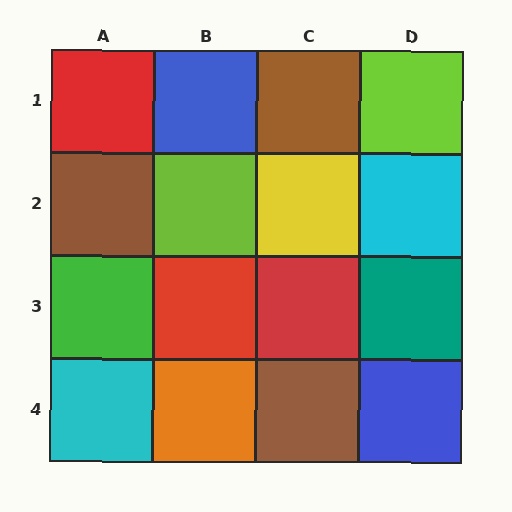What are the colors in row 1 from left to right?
Red, blue, brown, lime.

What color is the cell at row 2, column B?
Lime.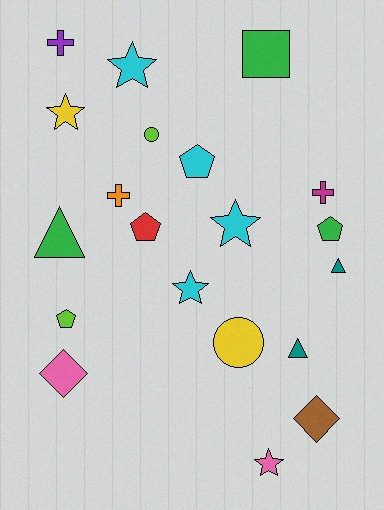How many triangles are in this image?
There are 3 triangles.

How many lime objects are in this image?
There are 2 lime objects.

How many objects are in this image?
There are 20 objects.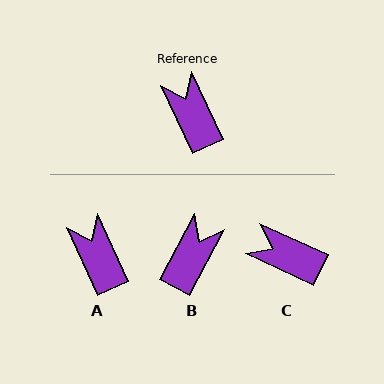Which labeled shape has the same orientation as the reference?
A.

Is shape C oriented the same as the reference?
No, it is off by about 41 degrees.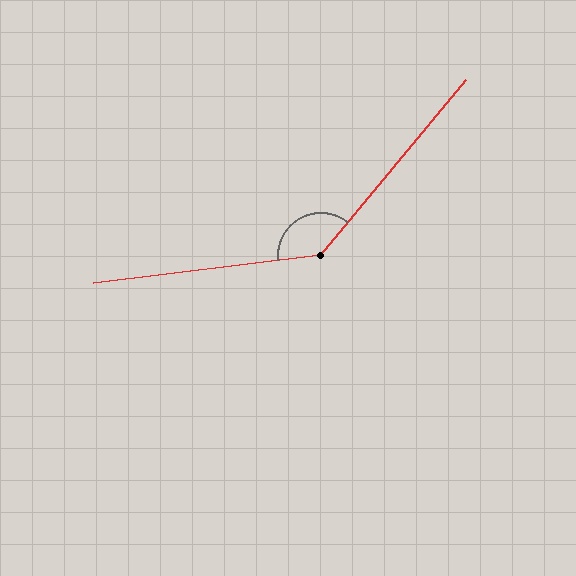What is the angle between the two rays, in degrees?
Approximately 137 degrees.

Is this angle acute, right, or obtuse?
It is obtuse.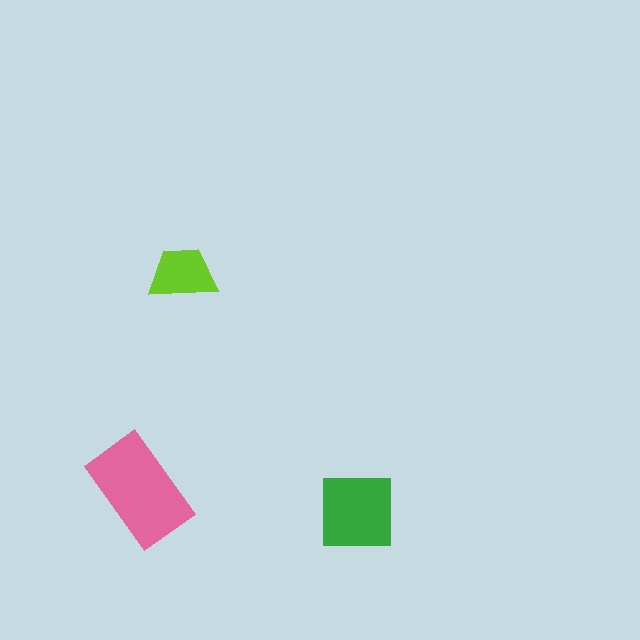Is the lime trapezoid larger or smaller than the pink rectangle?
Smaller.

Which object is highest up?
The lime trapezoid is topmost.